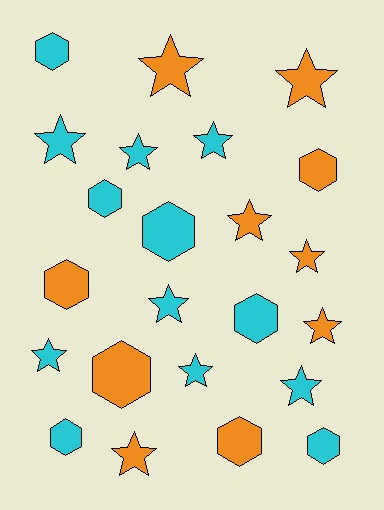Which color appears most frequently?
Cyan, with 13 objects.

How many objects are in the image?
There are 23 objects.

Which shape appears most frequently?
Star, with 13 objects.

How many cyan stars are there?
There are 7 cyan stars.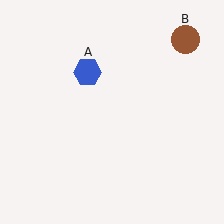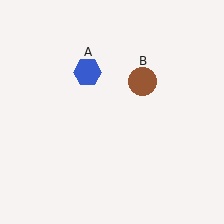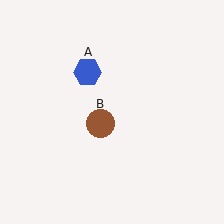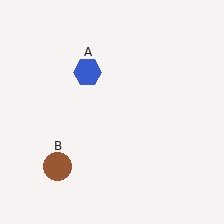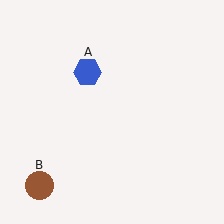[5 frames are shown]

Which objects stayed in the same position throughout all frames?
Blue hexagon (object A) remained stationary.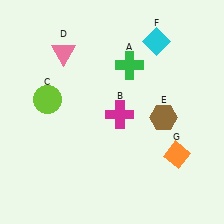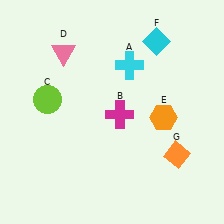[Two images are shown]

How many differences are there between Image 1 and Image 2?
There are 2 differences between the two images.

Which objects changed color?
A changed from green to cyan. E changed from brown to orange.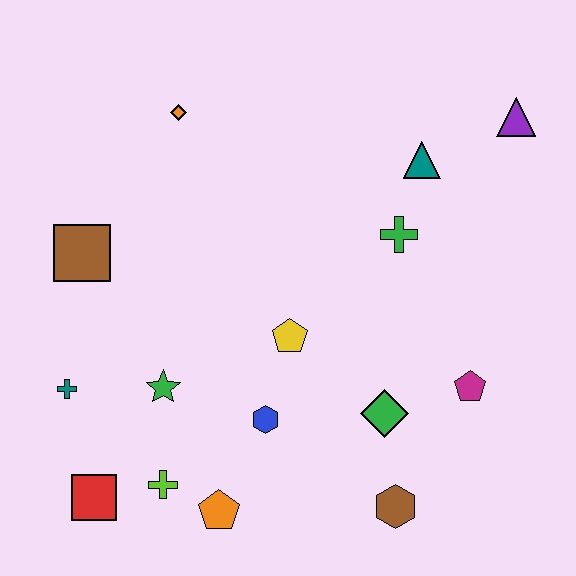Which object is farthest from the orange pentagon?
The purple triangle is farthest from the orange pentagon.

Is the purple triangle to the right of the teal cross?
Yes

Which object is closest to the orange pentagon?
The lime cross is closest to the orange pentagon.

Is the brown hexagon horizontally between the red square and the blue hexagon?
No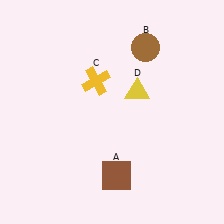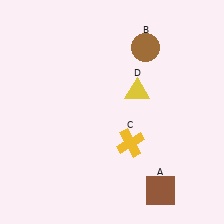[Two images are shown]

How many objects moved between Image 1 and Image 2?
2 objects moved between the two images.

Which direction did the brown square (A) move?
The brown square (A) moved right.